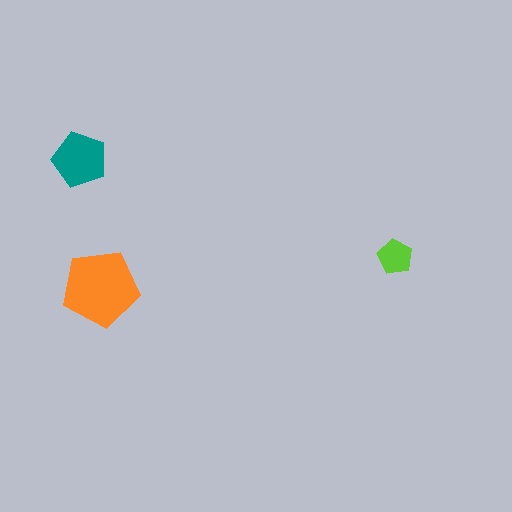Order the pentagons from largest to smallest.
the orange one, the teal one, the lime one.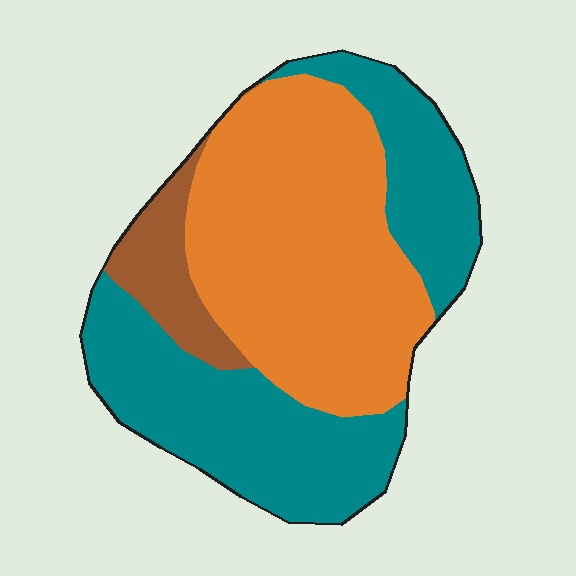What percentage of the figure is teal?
Teal covers roughly 45% of the figure.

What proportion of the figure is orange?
Orange takes up about one half (1/2) of the figure.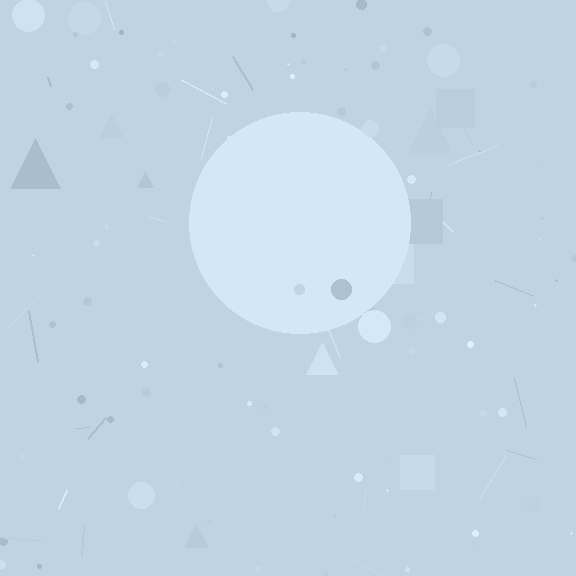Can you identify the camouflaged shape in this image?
The camouflaged shape is a circle.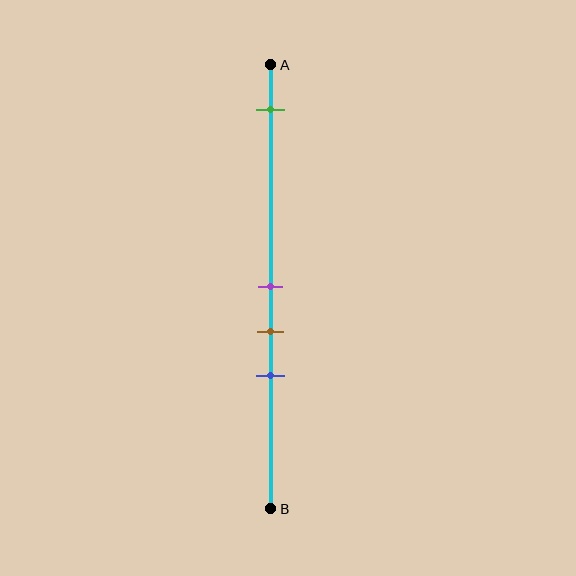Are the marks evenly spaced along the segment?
No, the marks are not evenly spaced.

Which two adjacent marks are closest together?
The purple and brown marks are the closest adjacent pair.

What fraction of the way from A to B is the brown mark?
The brown mark is approximately 60% (0.6) of the way from A to B.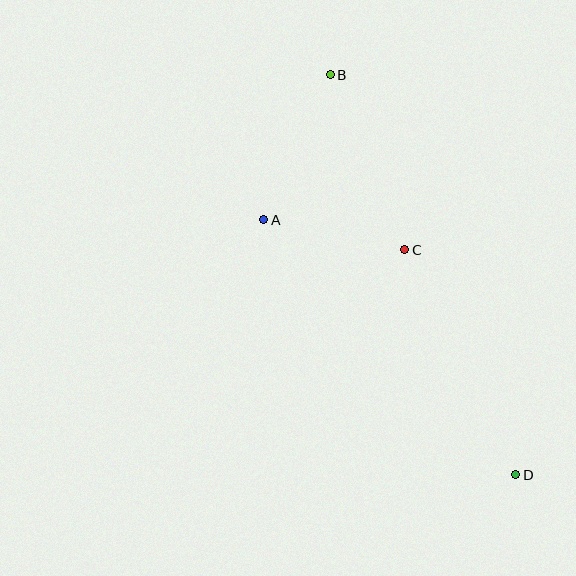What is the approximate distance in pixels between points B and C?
The distance between B and C is approximately 190 pixels.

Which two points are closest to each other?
Points A and C are closest to each other.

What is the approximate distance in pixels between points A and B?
The distance between A and B is approximately 159 pixels.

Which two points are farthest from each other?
Points B and D are farthest from each other.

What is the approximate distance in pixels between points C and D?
The distance between C and D is approximately 251 pixels.